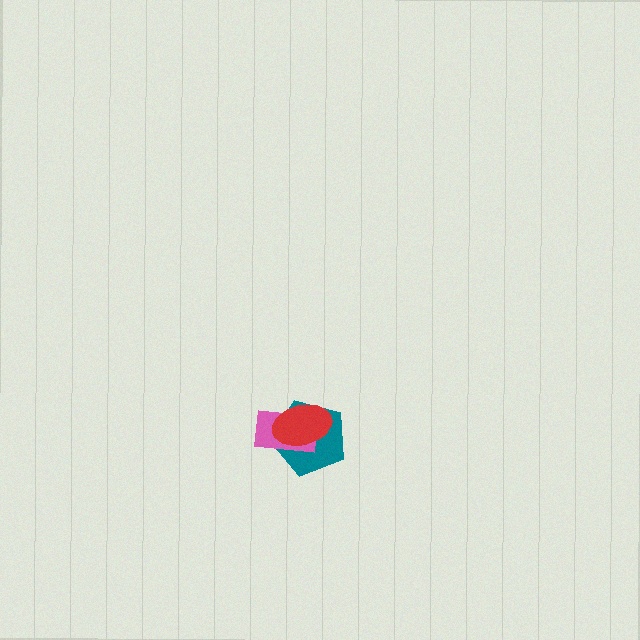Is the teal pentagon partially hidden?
Yes, it is partially covered by another shape.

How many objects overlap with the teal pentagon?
2 objects overlap with the teal pentagon.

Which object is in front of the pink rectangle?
The red ellipse is in front of the pink rectangle.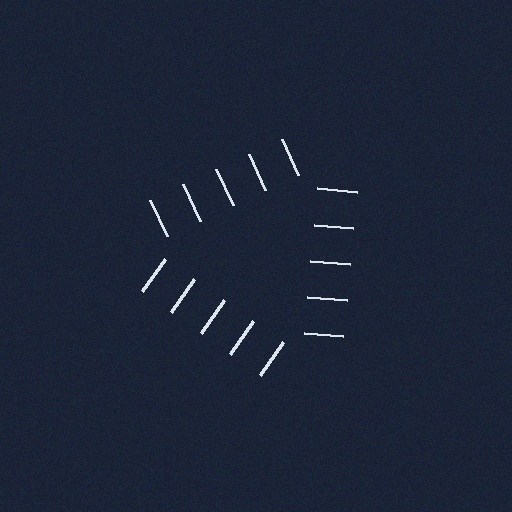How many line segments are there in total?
15 — 5 along each of the 3 edges.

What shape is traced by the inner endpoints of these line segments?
An illusory triangle — the line segments terminate on its edges but no continuous stroke is drawn.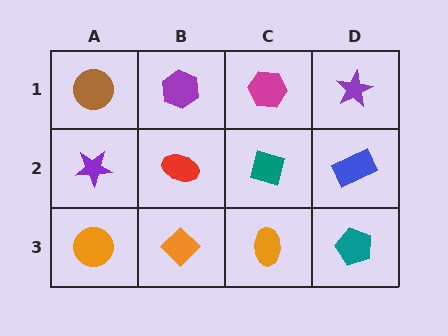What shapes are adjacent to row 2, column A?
A brown circle (row 1, column A), an orange circle (row 3, column A), a red ellipse (row 2, column B).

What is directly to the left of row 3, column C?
An orange diamond.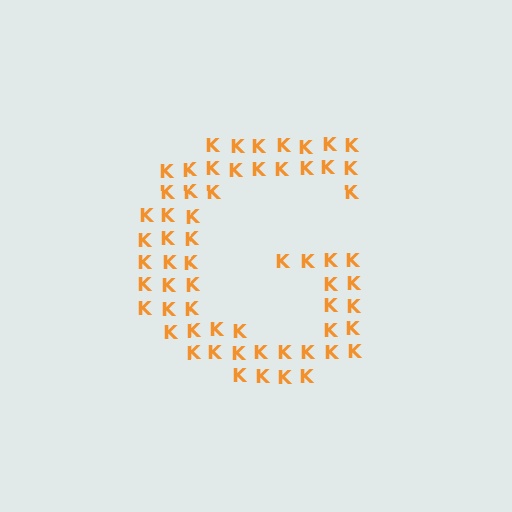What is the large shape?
The large shape is the letter G.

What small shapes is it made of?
It is made of small letter K's.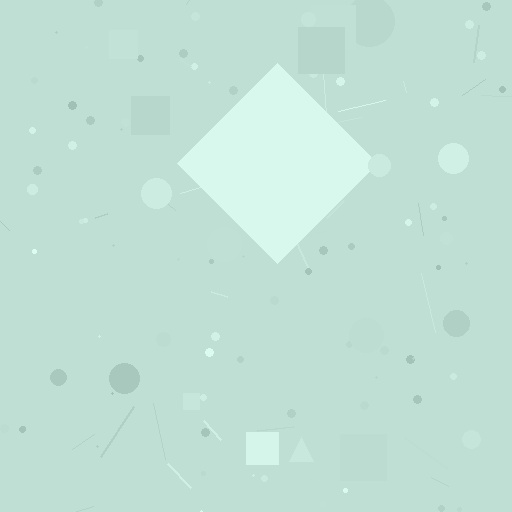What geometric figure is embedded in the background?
A diamond is embedded in the background.